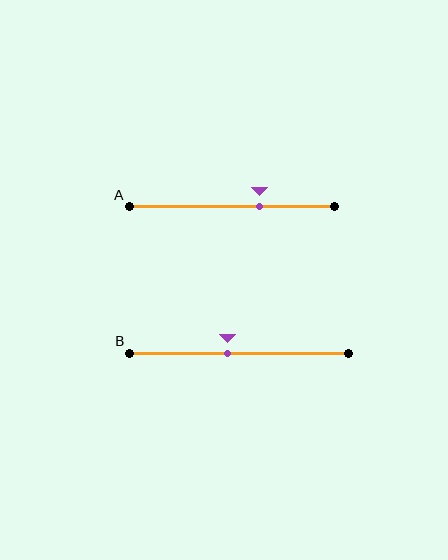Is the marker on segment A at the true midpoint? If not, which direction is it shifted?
No, the marker on segment A is shifted to the right by about 13% of the segment length.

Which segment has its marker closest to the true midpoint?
Segment B has its marker closest to the true midpoint.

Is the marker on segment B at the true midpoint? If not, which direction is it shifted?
No, the marker on segment B is shifted to the left by about 5% of the segment length.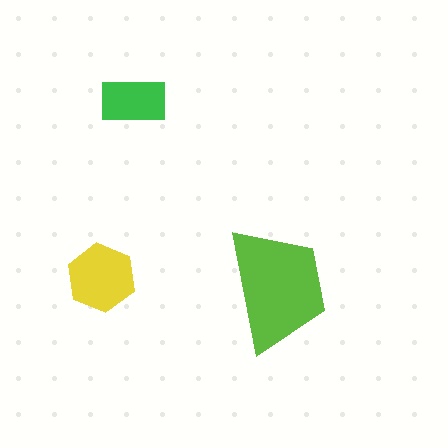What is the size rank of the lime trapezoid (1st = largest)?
1st.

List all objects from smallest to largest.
The green rectangle, the yellow hexagon, the lime trapezoid.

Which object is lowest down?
The lime trapezoid is bottommost.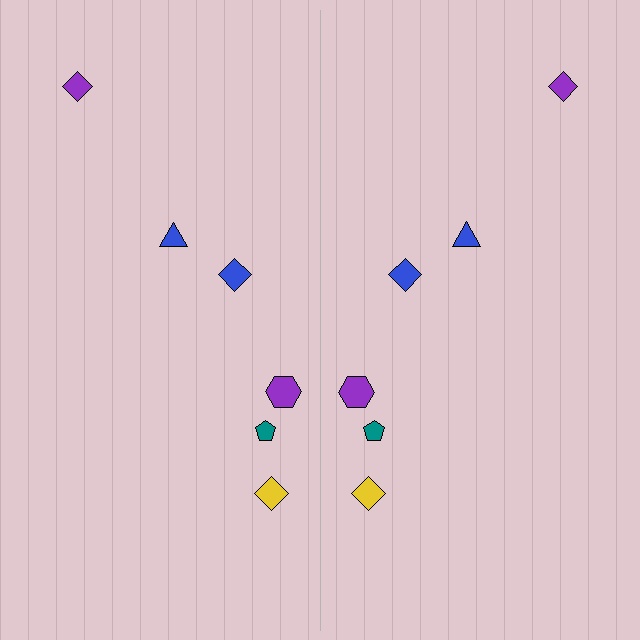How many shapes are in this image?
There are 12 shapes in this image.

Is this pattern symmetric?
Yes, this pattern has bilateral (reflection) symmetry.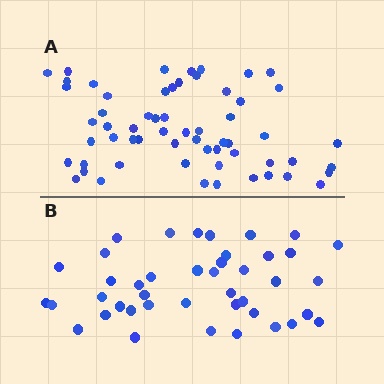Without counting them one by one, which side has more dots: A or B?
Region A (the top region) has more dots.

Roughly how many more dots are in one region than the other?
Region A has approximately 20 more dots than region B.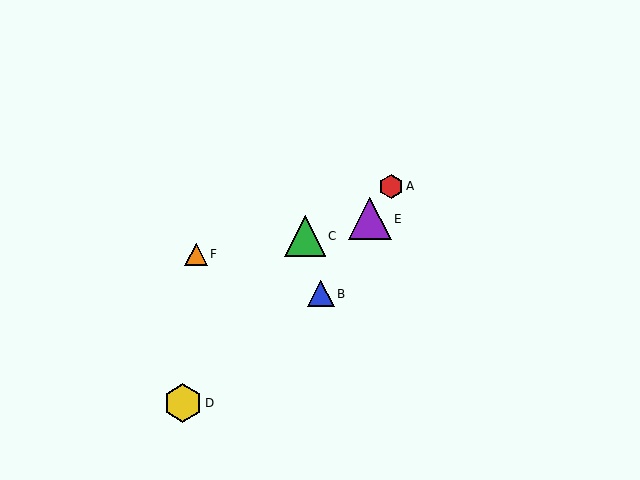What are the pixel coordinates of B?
Object B is at (321, 294).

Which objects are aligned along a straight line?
Objects A, B, E are aligned along a straight line.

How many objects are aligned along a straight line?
3 objects (A, B, E) are aligned along a straight line.